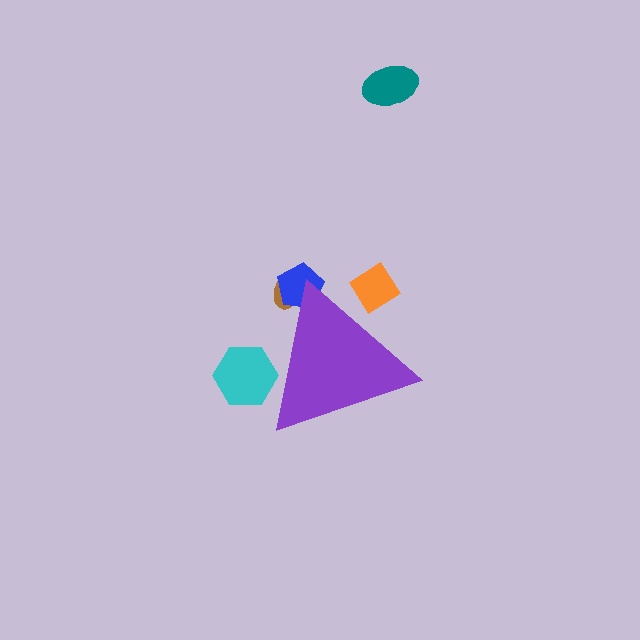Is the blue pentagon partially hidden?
Yes, the blue pentagon is partially hidden behind the purple triangle.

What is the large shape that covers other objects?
A purple triangle.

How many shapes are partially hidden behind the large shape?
4 shapes are partially hidden.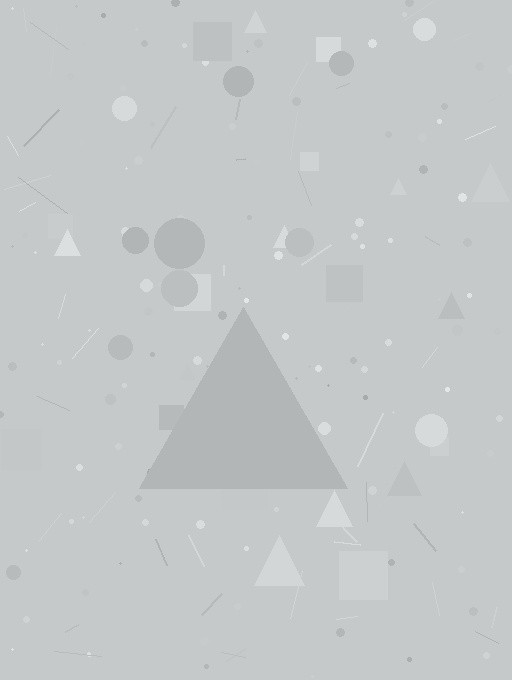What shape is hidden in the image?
A triangle is hidden in the image.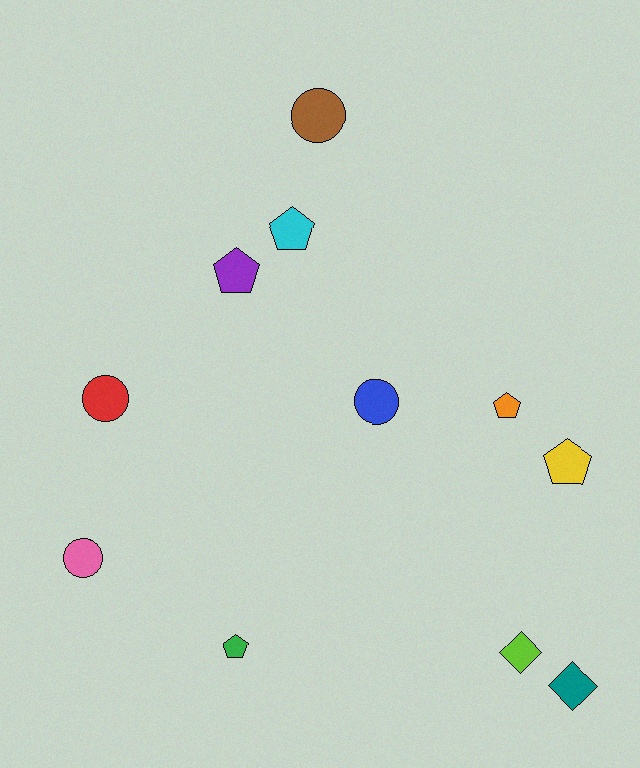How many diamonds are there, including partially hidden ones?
There are 2 diamonds.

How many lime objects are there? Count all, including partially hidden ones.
There is 1 lime object.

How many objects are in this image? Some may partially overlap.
There are 11 objects.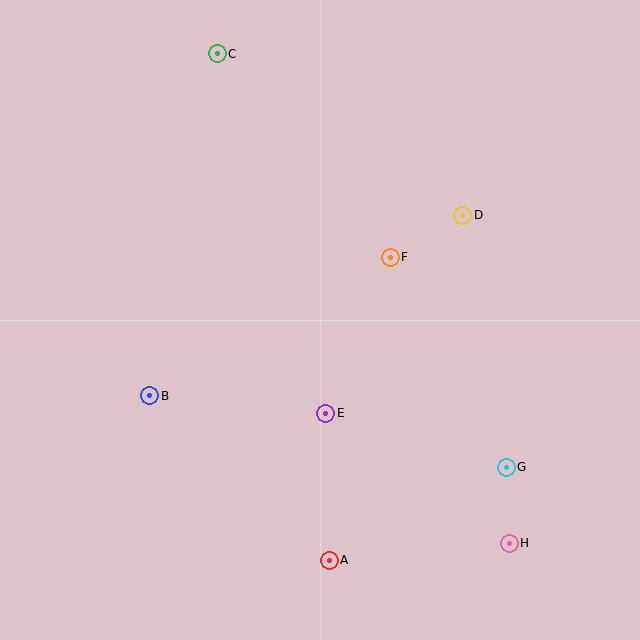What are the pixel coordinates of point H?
Point H is at (509, 543).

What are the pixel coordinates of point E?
Point E is at (326, 413).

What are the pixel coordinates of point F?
Point F is at (390, 257).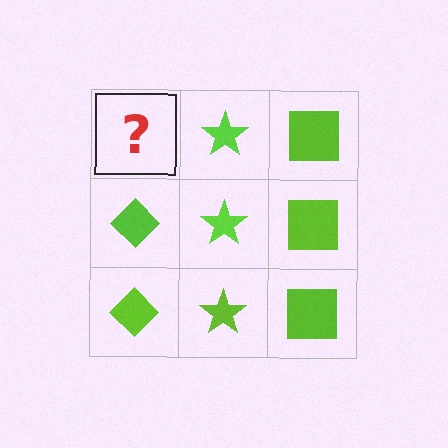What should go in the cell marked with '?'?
The missing cell should contain a lime diamond.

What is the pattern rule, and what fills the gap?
The rule is that each column has a consistent shape. The gap should be filled with a lime diamond.